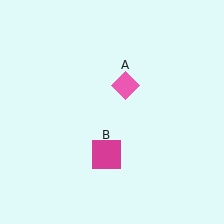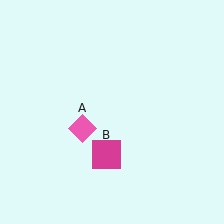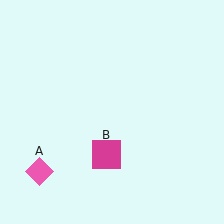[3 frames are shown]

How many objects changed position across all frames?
1 object changed position: pink diamond (object A).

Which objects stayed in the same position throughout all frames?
Magenta square (object B) remained stationary.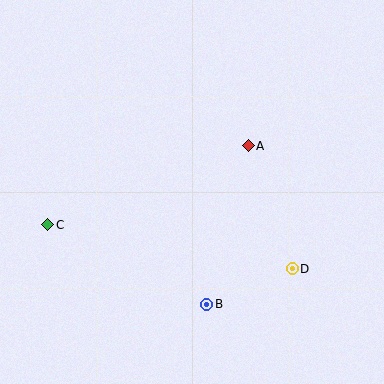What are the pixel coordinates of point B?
Point B is at (207, 304).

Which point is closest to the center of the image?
Point A at (248, 146) is closest to the center.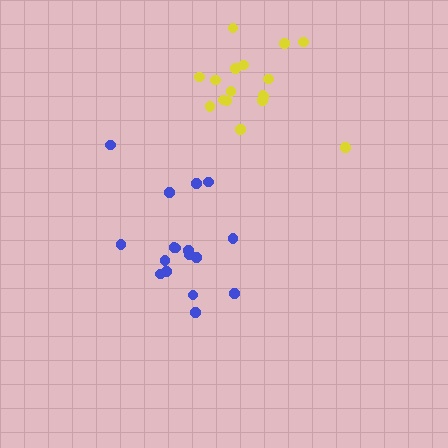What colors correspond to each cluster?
The clusters are colored: yellow, blue.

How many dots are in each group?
Group 1: 17 dots, Group 2: 17 dots (34 total).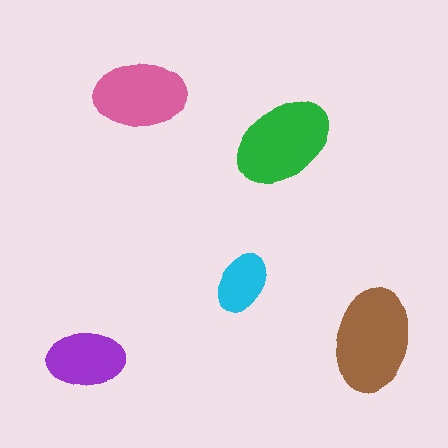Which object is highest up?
The pink ellipse is topmost.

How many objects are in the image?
There are 5 objects in the image.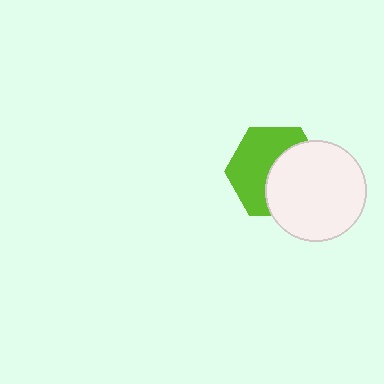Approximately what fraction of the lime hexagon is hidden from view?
Roughly 46% of the lime hexagon is hidden behind the white circle.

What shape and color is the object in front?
The object in front is a white circle.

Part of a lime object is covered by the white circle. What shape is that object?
It is a hexagon.